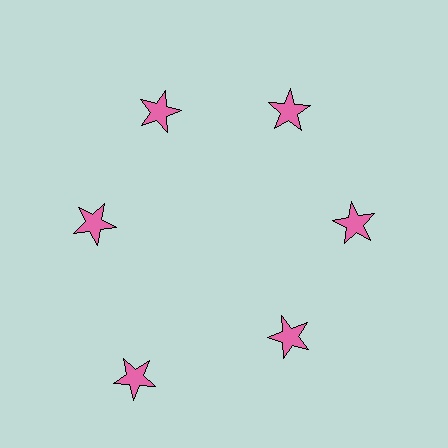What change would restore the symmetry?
The symmetry would be restored by moving it inward, back onto the ring so that all 6 stars sit at equal angles and equal distance from the center.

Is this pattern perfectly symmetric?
No. The 6 pink stars are arranged in a ring, but one element near the 7 o'clock position is pushed outward from the center, breaking the 6-fold rotational symmetry.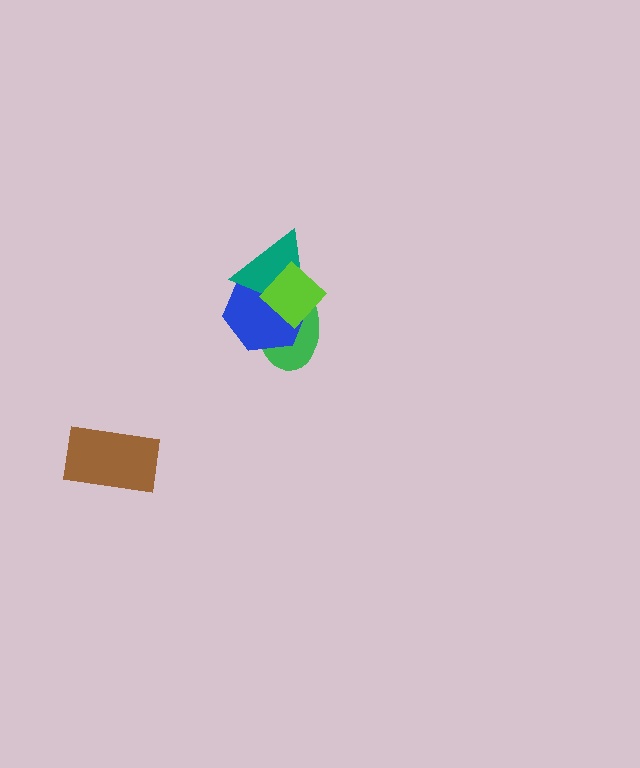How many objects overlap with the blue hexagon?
3 objects overlap with the blue hexagon.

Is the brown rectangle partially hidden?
No, no other shape covers it.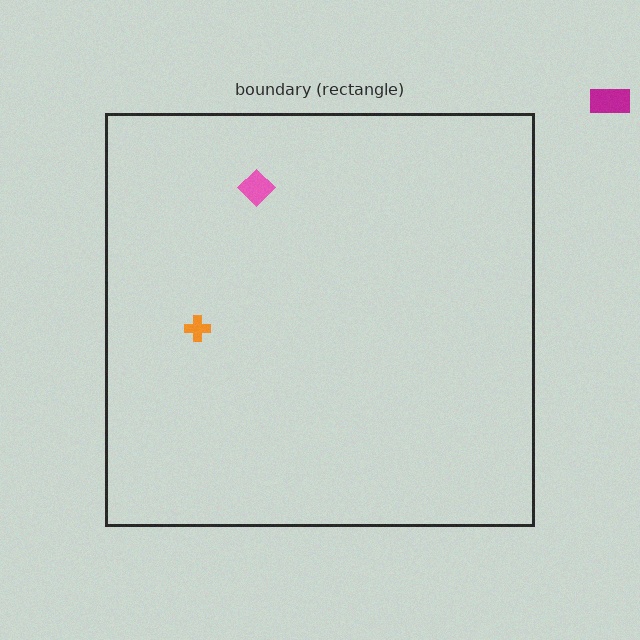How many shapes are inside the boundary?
2 inside, 1 outside.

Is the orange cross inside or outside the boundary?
Inside.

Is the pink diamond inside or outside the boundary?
Inside.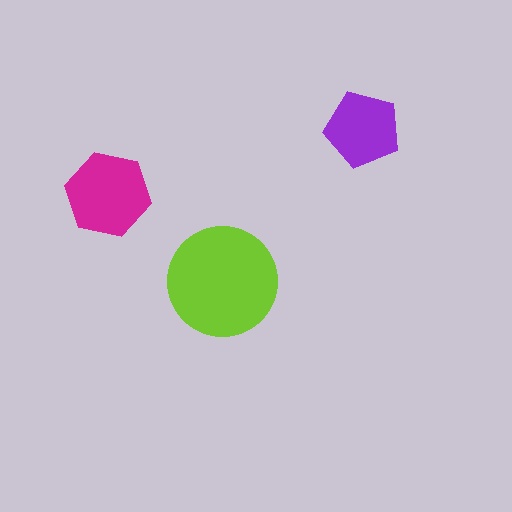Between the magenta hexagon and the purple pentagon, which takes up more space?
The magenta hexagon.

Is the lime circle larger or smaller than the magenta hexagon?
Larger.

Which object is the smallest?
The purple pentagon.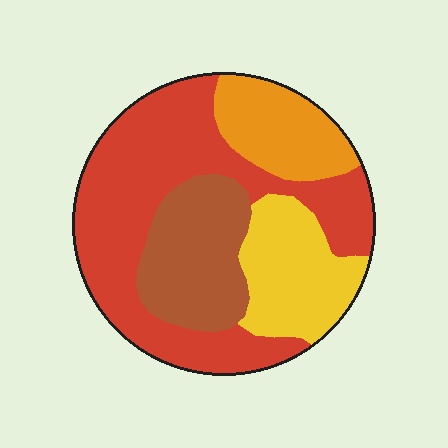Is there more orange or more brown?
Brown.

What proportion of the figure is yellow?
Yellow covers about 20% of the figure.